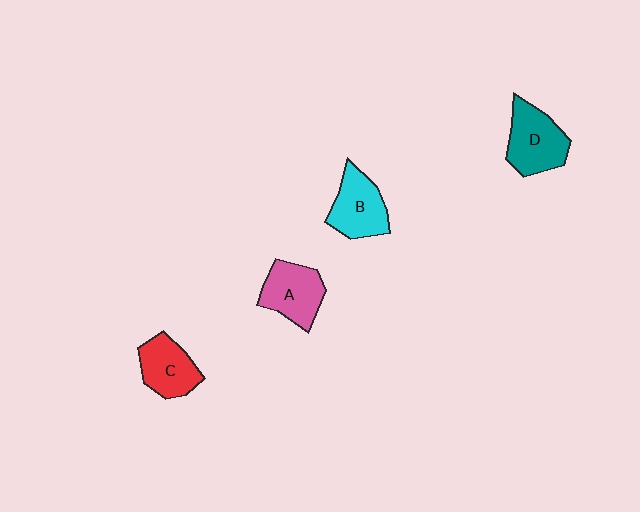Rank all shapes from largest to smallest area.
From largest to smallest: D (teal), B (cyan), A (pink), C (red).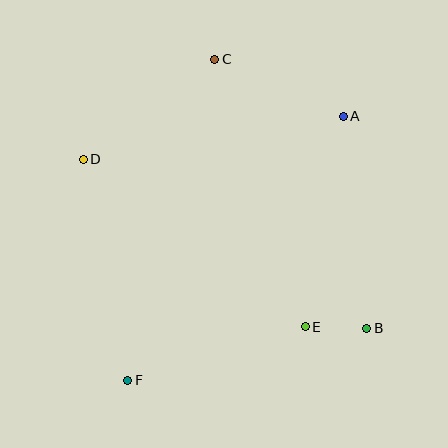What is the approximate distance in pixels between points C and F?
The distance between C and F is approximately 332 pixels.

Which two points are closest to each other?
Points B and E are closest to each other.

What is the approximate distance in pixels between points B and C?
The distance between B and C is approximately 309 pixels.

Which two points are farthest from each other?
Points A and F are farthest from each other.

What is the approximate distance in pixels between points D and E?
The distance between D and E is approximately 278 pixels.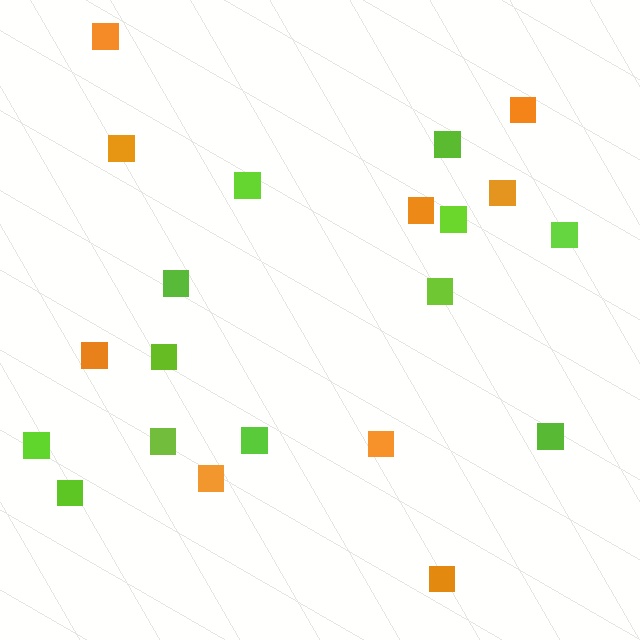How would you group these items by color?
There are 2 groups: one group of lime squares (12) and one group of orange squares (9).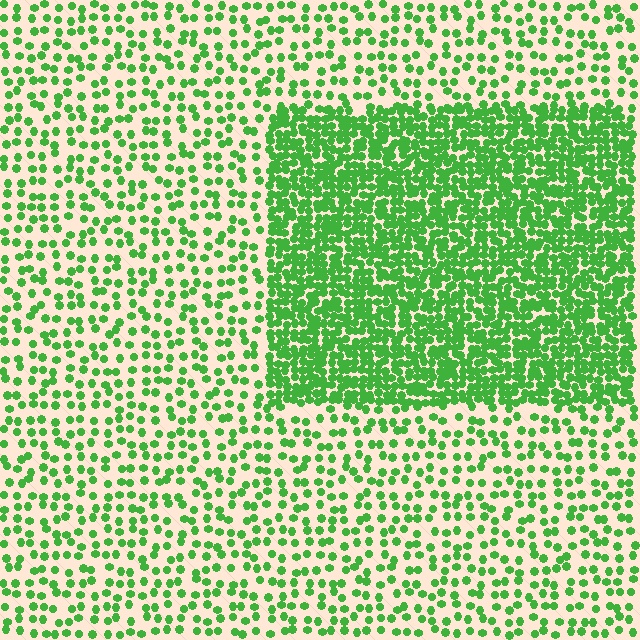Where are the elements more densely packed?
The elements are more densely packed inside the rectangle boundary.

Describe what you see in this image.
The image contains small green elements arranged at two different densities. A rectangle-shaped region is visible where the elements are more densely packed than the surrounding area.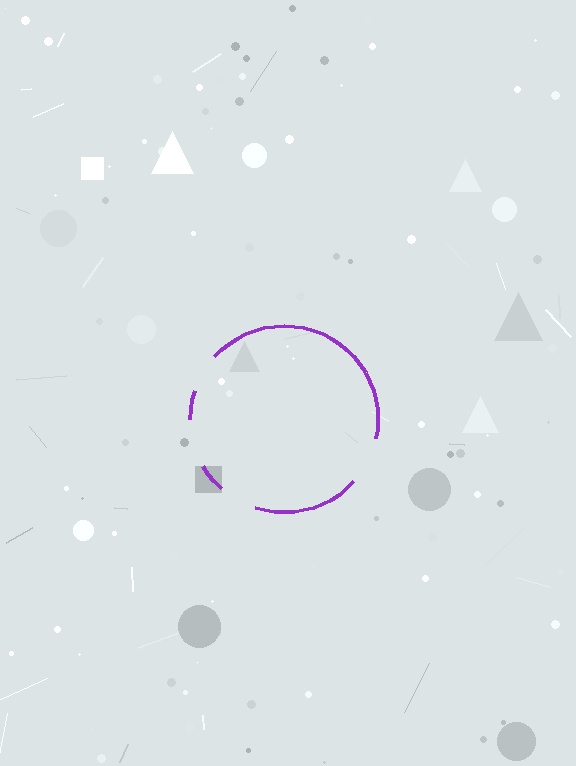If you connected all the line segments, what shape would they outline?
They would outline a circle.